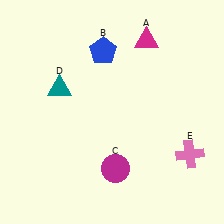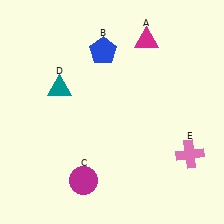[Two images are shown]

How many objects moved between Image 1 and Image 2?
1 object moved between the two images.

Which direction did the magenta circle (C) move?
The magenta circle (C) moved left.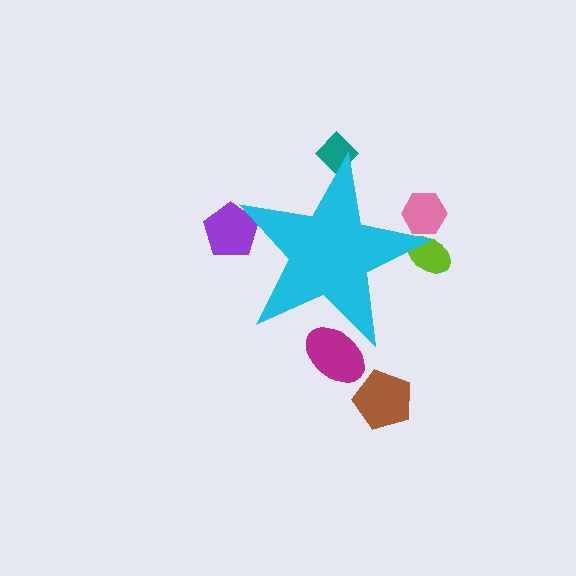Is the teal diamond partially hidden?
Yes, the teal diamond is partially hidden behind the cyan star.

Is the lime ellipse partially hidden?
Yes, the lime ellipse is partially hidden behind the cyan star.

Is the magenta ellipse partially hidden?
Yes, the magenta ellipse is partially hidden behind the cyan star.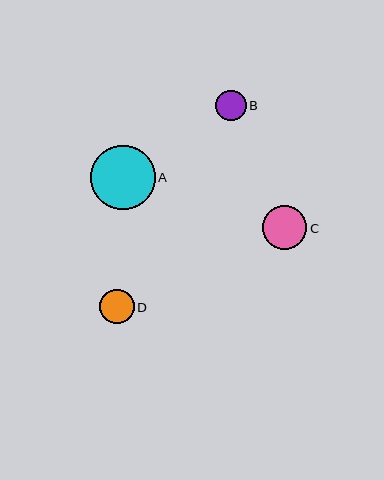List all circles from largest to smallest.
From largest to smallest: A, C, D, B.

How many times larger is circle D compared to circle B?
Circle D is approximately 1.1 times the size of circle B.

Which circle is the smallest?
Circle B is the smallest with a size of approximately 31 pixels.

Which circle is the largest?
Circle A is the largest with a size of approximately 64 pixels.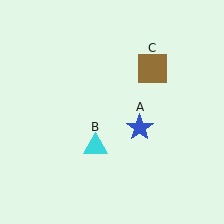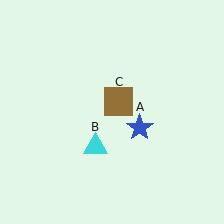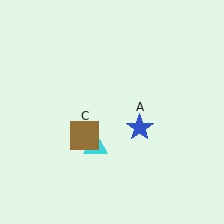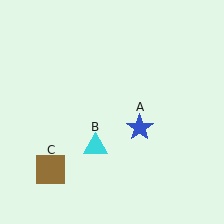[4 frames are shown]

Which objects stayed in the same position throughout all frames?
Blue star (object A) and cyan triangle (object B) remained stationary.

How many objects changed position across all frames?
1 object changed position: brown square (object C).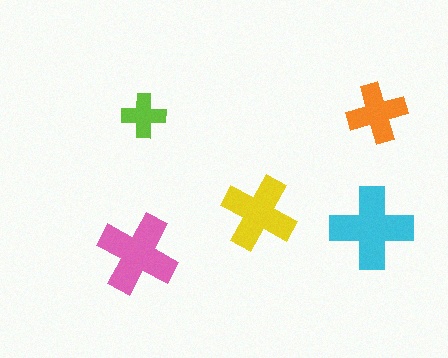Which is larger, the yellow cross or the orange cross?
The yellow one.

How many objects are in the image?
There are 5 objects in the image.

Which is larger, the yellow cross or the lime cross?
The yellow one.